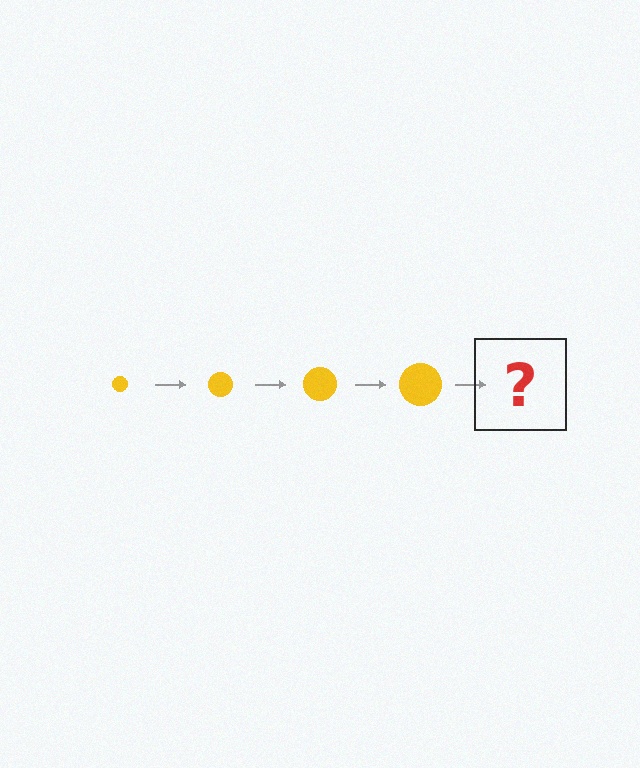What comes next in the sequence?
The next element should be a yellow circle, larger than the previous one.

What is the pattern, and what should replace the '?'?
The pattern is that the circle gets progressively larger each step. The '?' should be a yellow circle, larger than the previous one.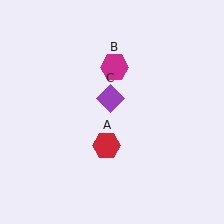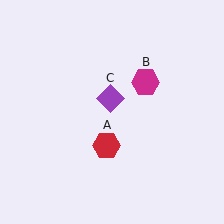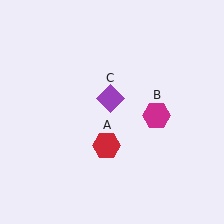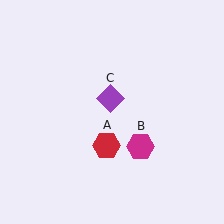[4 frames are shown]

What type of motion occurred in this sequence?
The magenta hexagon (object B) rotated clockwise around the center of the scene.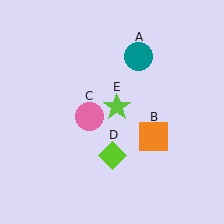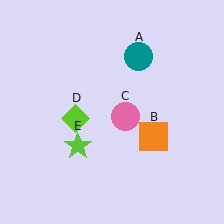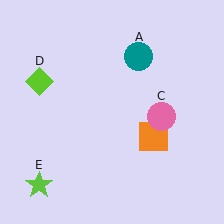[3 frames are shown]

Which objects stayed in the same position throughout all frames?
Teal circle (object A) and orange square (object B) remained stationary.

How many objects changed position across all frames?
3 objects changed position: pink circle (object C), lime diamond (object D), lime star (object E).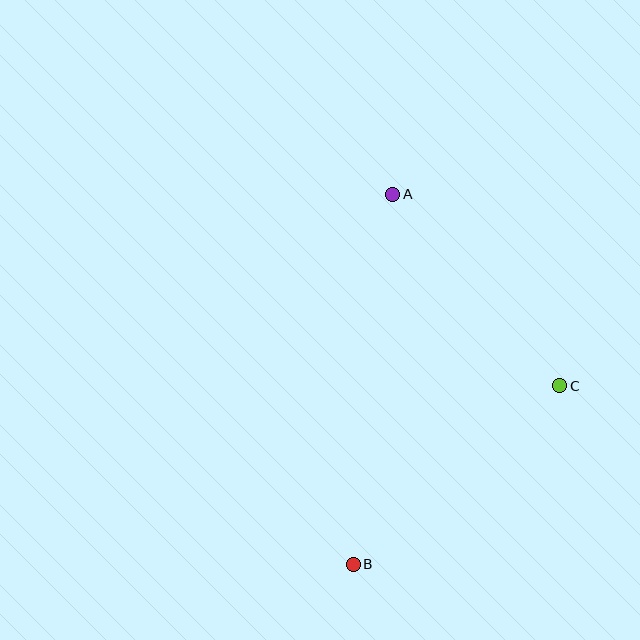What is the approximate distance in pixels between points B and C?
The distance between B and C is approximately 273 pixels.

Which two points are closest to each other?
Points A and C are closest to each other.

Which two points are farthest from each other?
Points A and B are farthest from each other.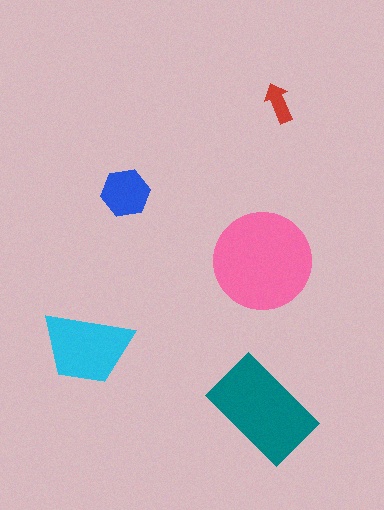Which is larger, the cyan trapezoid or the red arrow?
The cyan trapezoid.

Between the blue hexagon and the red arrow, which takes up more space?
The blue hexagon.